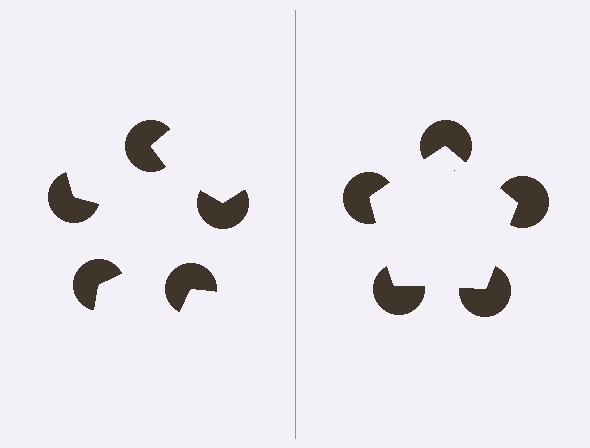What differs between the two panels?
The pac-man discs are positioned identically on both sides; only the wedge orientations differ. On the right they align to a pentagon; on the left they are misaligned.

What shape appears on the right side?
An illusory pentagon.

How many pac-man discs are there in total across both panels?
10 — 5 on each side.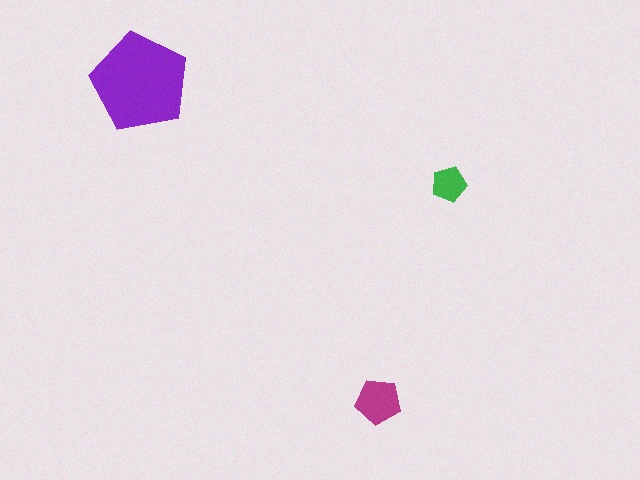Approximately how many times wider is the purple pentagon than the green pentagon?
About 3 times wider.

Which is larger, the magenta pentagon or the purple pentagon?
The purple one.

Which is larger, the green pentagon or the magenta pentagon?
The magenta one.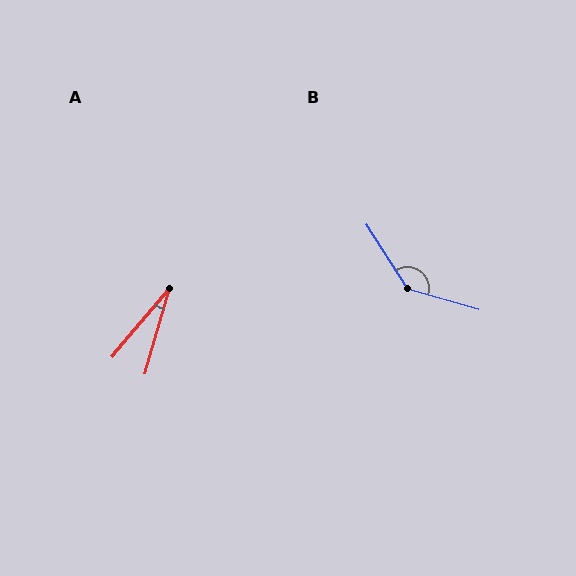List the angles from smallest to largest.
A (24°), B (138°).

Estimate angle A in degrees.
Approximately 24 degrees.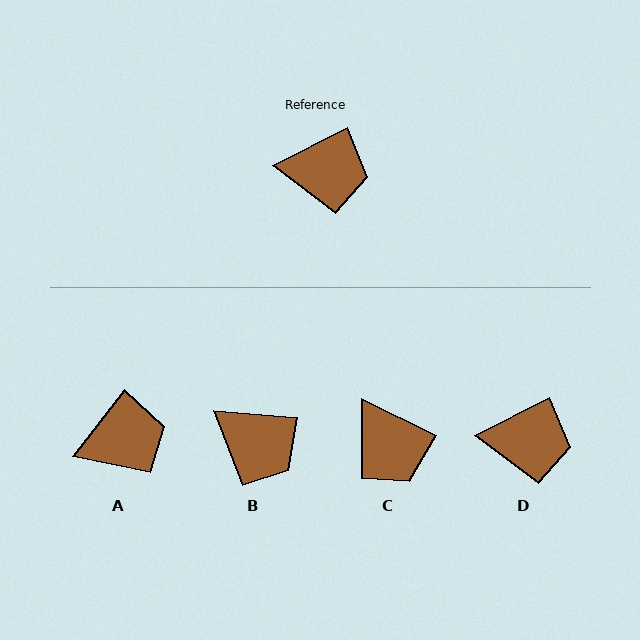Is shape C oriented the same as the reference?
No, it is off by about 52 degrees.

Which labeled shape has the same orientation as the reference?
D.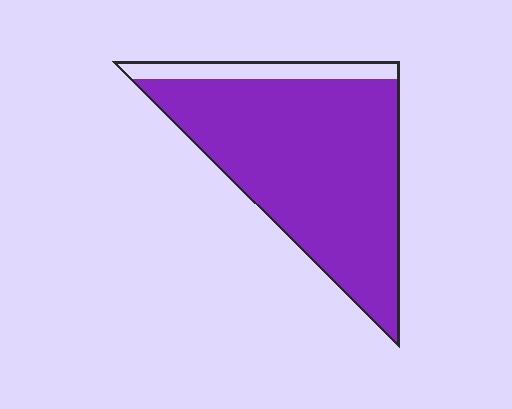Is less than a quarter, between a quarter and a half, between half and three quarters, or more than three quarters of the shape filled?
More than three quarters.